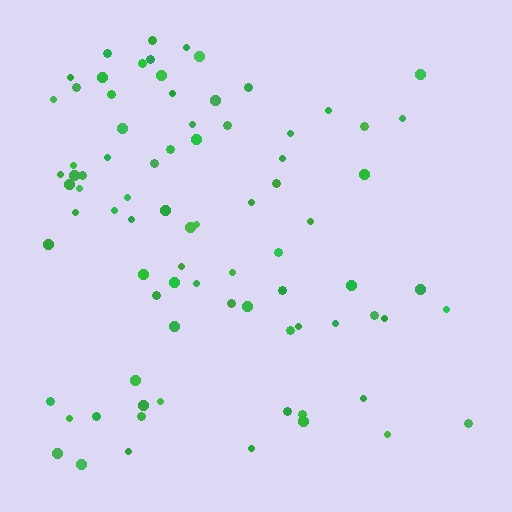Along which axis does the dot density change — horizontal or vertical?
Horizontal.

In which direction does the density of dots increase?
From right to left, with the left side densest.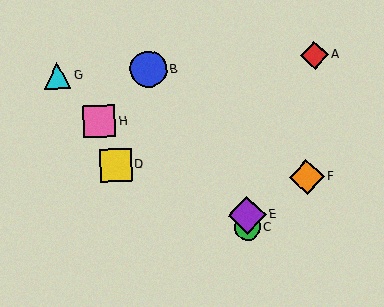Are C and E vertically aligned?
Yes, both are at x≈248.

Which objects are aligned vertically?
Objects C, E are aligned vertically.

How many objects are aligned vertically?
2 objects (C, E) are aligned vertically.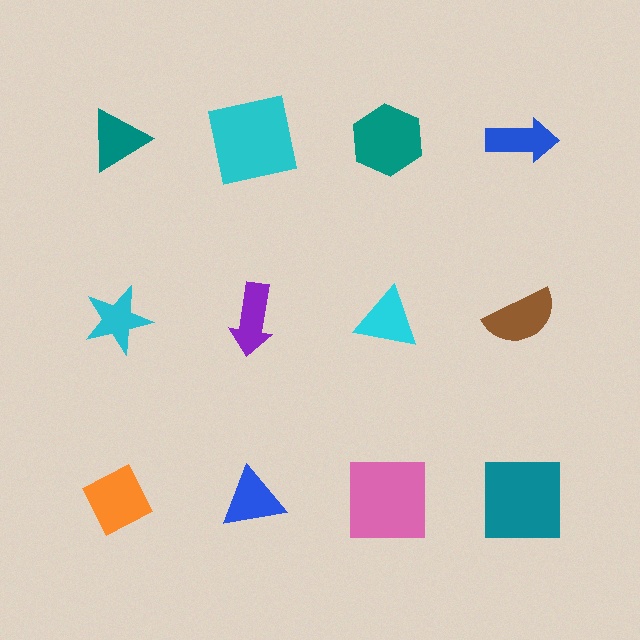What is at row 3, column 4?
A teal square.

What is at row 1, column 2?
A cyan square.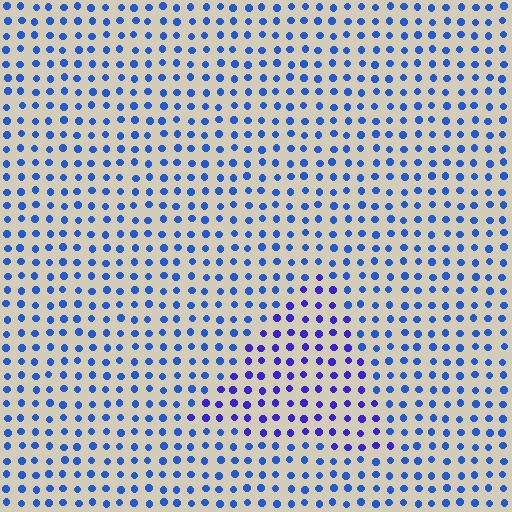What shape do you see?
I see a triangle.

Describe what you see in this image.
The image is filled with small blue elements in a uniform arrangement. A triangle-shaped region is visible where the elements are tinted to a slightly different hue, forming a subtle color boundary.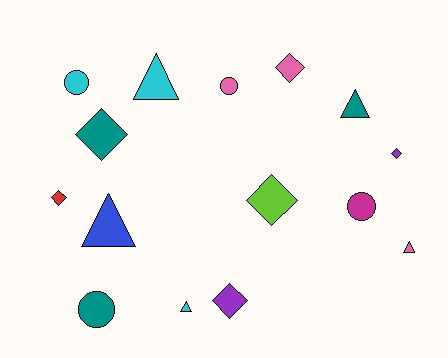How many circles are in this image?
There are 4 circles.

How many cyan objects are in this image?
There are 3 cyan objects.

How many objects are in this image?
There are 15 objects.